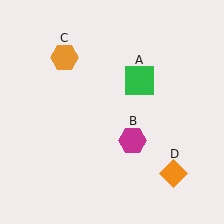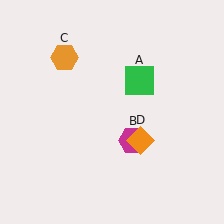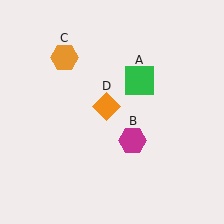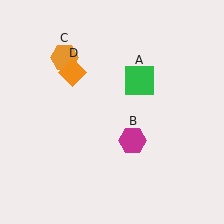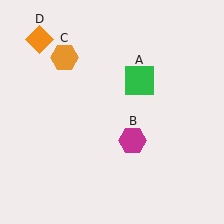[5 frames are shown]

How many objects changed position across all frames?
1 object changed position: orange diamond (object D).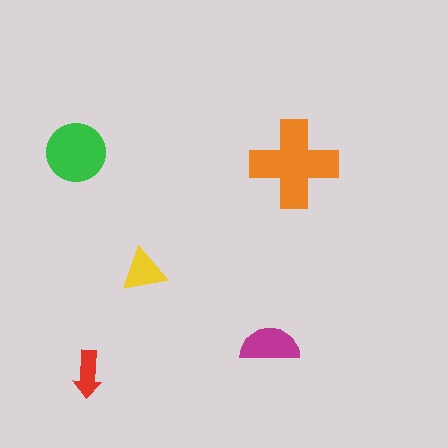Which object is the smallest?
The red arrow.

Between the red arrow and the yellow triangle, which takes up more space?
The yellow triangle.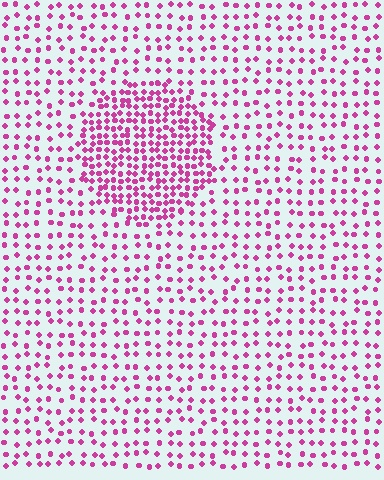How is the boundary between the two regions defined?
The boundary is defined by a change in element density (approximately 2.2x ratio). All elements are the same color, size, and shape.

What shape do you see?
I see a circle.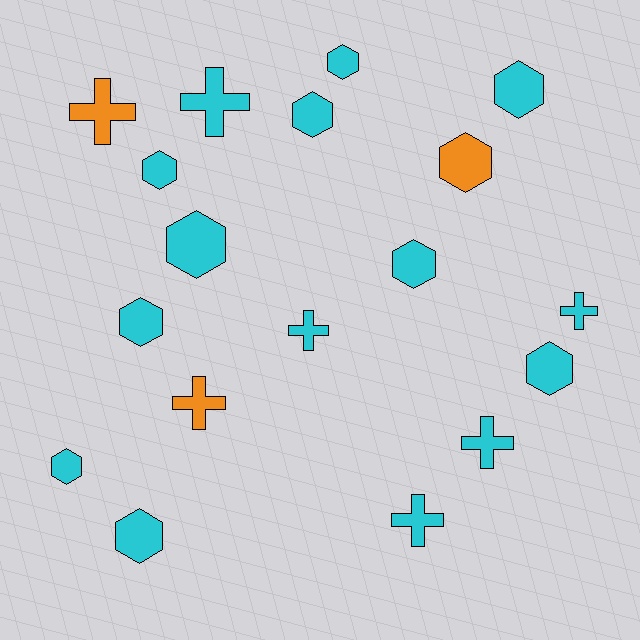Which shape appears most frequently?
Hexagon, with 11 objects.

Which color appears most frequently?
Cyan, with 15 objects.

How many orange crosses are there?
There are 2 orange crosses.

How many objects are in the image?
There are 18 objects.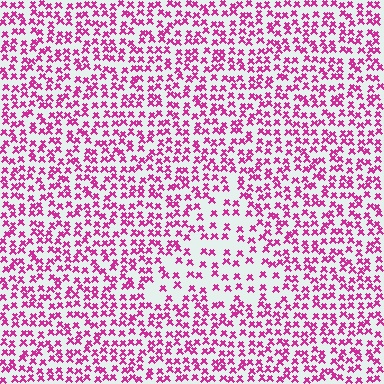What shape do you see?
I see a triangle.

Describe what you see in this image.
The image contains small magenta elements arranged at two different densities. A triangle-shaped region is visible where the elements are less densely packed than the surrounding area.